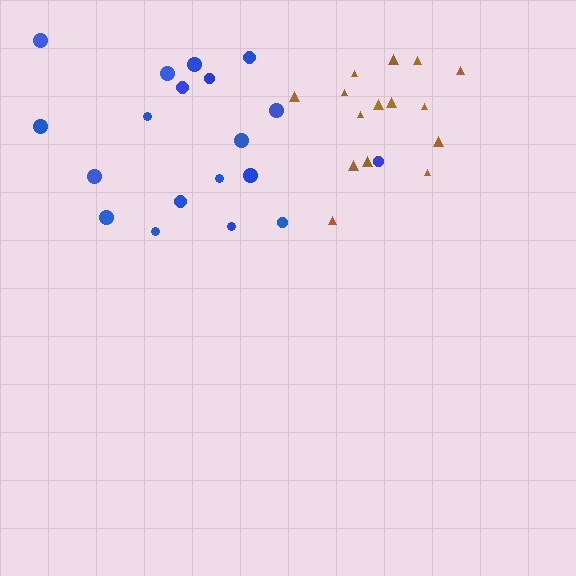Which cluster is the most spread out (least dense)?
Blue.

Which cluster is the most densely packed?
Brown.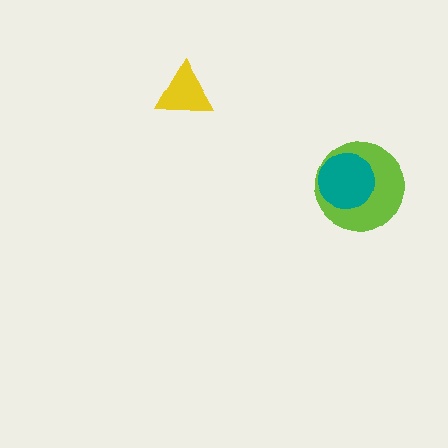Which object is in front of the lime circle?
The teal circle is in front of the lime circle.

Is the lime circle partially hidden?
Yes, it is partially covered by another shape.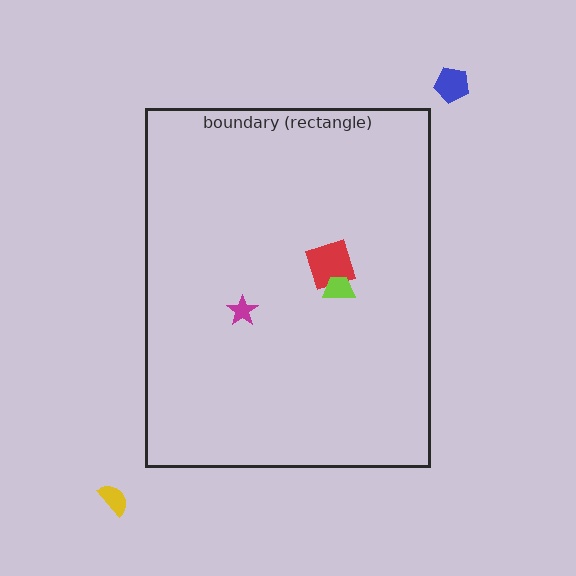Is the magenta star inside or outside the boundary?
Inside.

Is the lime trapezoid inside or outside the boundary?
Inside.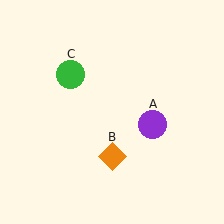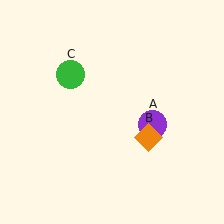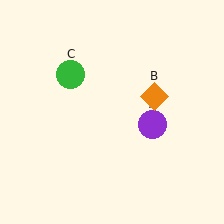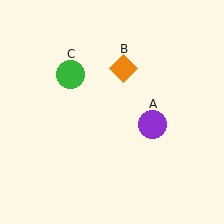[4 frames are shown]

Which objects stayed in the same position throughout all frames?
Purple circle (object A) and green circle (object C) remained stationary.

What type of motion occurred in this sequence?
The orange diamond (object B) rotated counterclockwise around the center of the scene.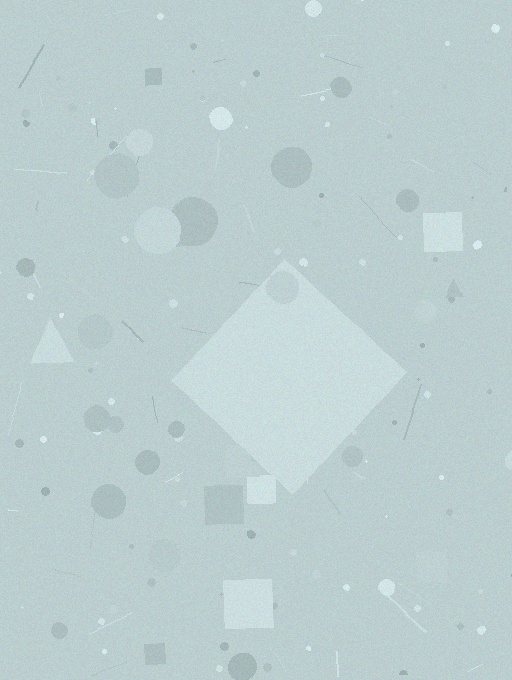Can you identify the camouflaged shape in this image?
The camouflaged shape is a diamond.